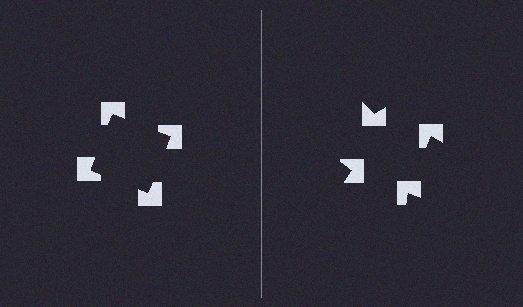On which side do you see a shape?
An illusory square appears on the left side. On the right side the wedge cuts are rotated, so no coherent shape forms.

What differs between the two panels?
The notched squares are positioned identically on both sides; only the wedge orientations differ. On the left they align to a square; on the right they are misaligned.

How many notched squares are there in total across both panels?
8 — 4 on each side.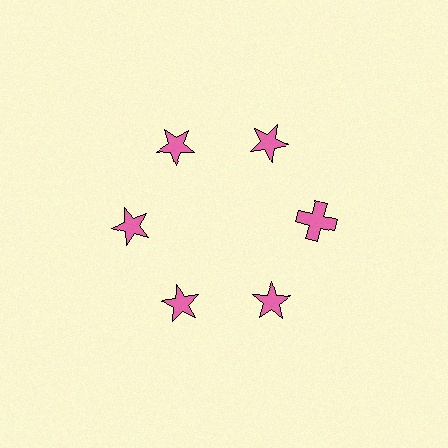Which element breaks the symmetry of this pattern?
The pink cross at roughly the 3 o'clock position breaks the symmetry. All other shapes are pink stars.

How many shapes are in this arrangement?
There are 6 shapes arranged in a ring pattern.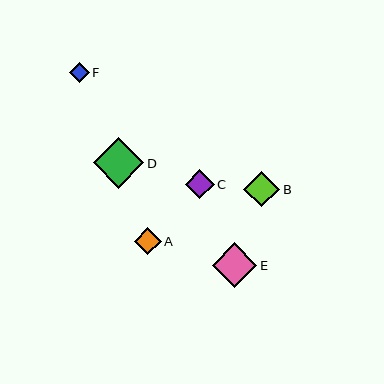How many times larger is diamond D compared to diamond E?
Diamond D is approximately 1.1 times the size of diamond E.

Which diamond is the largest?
Diamond D is the largest with a size of approximately 51 pixels.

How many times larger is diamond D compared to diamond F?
Diamond D is approximately 2.5 times the size of diamond F.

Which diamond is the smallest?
Diamond F is the smallest with a size of approximately 20 pixels.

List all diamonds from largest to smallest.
From largest to smallest: D, E, B, C, A, F.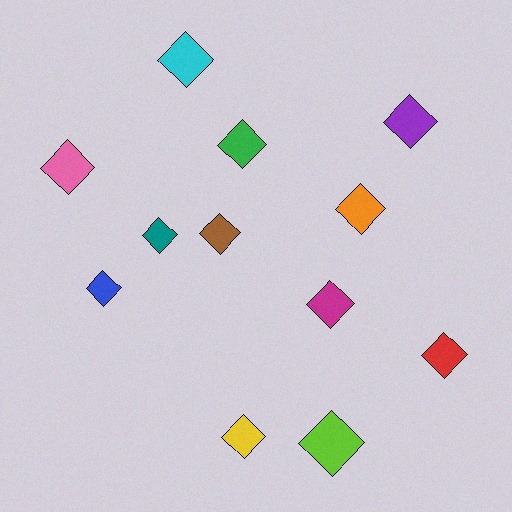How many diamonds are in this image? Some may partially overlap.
There are 12 diamonds.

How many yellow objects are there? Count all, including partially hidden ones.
There is 1 yellow object.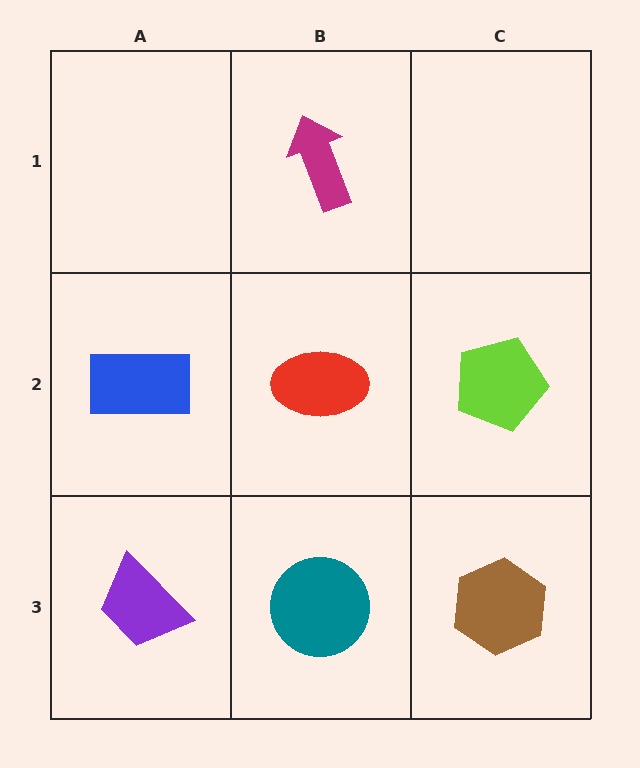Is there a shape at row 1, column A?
No, that cell is empty.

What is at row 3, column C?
A brown hexagon.